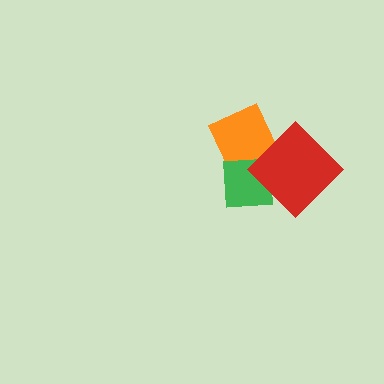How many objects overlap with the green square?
2 objects overlap with the green square.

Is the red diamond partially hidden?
No, no other shape covers it.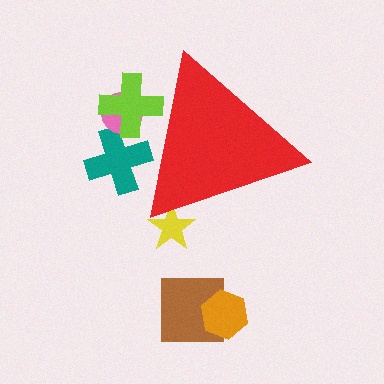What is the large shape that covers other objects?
A red triangle.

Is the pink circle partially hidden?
Yes, the pink circle is partially hidden behind the red triangle.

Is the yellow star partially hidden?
Yes, the yellow star is partially hidden behind the red triangle.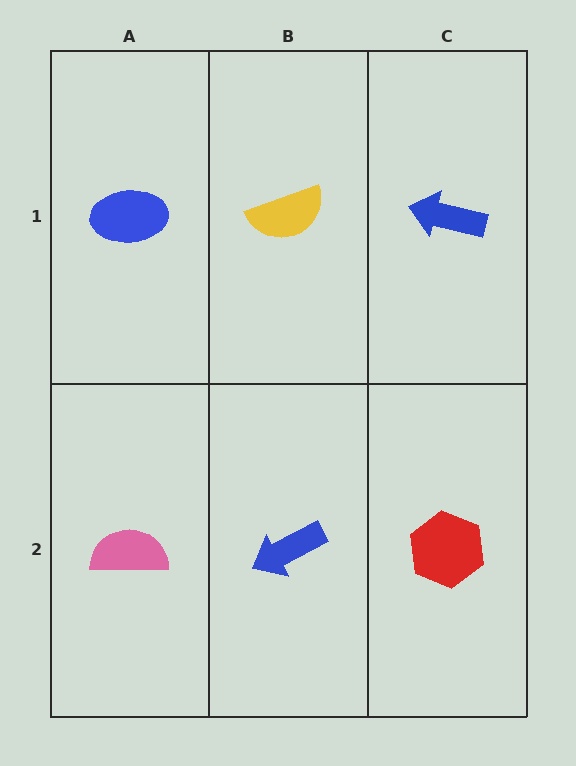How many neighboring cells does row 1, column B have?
3.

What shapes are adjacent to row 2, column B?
A yellow semicircle (row 1, column B), a pink semicircle (row 2, column A), a red hexagon (row 2, column C).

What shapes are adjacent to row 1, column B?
A blue arrow (row 2, column B), a blue ellipse (row 1, column A), a blue arrow (row 1, column C).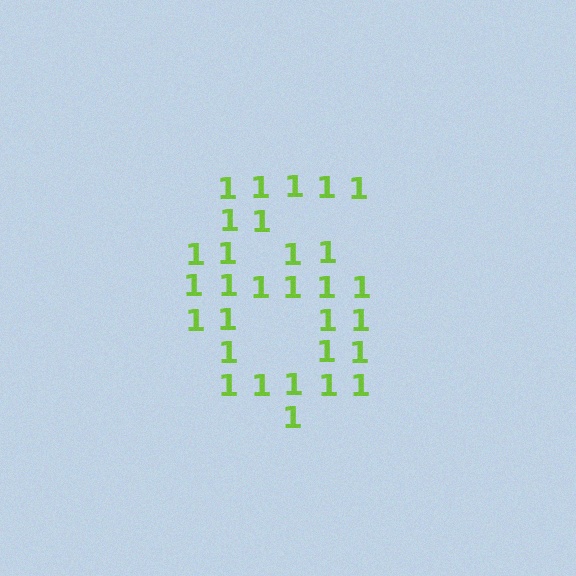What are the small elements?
The small elements are digit 1's.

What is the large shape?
The large shape is the digit 6.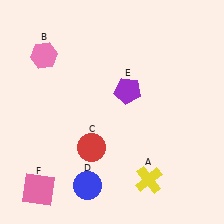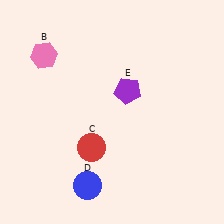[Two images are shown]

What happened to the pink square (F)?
The pink square (F) was removed in Image 2. It was in the bottom-left area of Image 1.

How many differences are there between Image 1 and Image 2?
There are 2 differences between the two images.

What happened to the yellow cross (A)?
The yellow cross (A) was removed in Image 2. It was in the bottom-right area of Image 1.